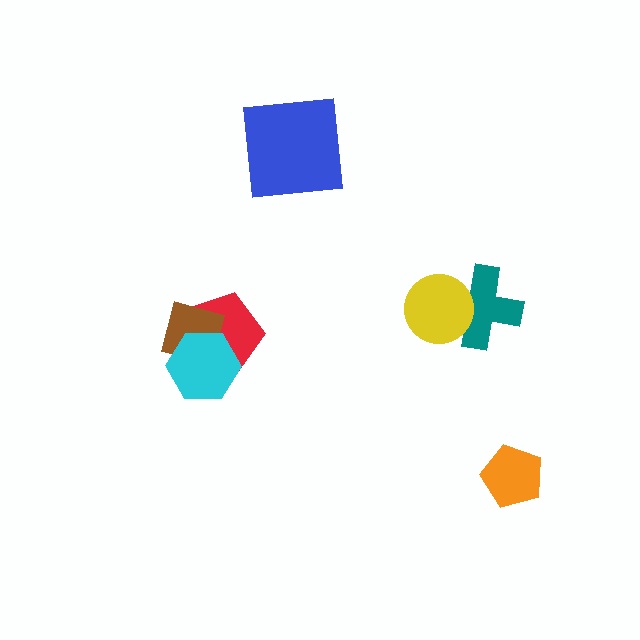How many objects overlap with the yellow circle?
1 object overlaps with the yellow circle.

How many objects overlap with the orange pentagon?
0 objects overlap with the orange pentagon.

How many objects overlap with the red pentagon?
2 objects overlap with the red pentagon.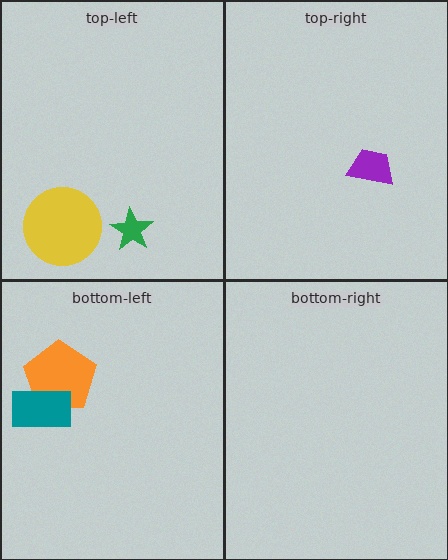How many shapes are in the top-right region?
1.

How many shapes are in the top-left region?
2.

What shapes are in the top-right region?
The purple trapezoid.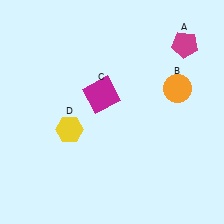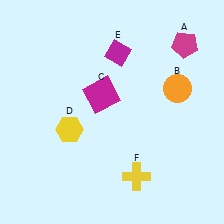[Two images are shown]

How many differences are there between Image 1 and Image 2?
There are 2 differences between the two images.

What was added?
A magenta diamond (E), a yellow cross (F) were added in Image 2.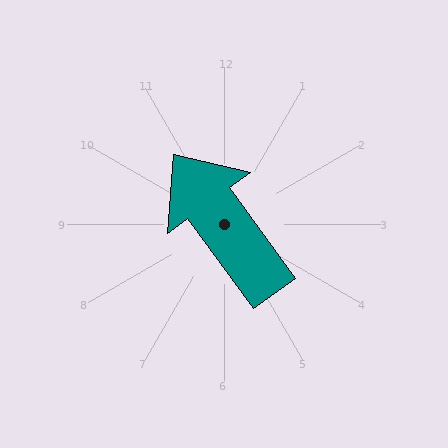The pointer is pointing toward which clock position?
Roughly 11 o'clock.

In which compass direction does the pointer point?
Northwest.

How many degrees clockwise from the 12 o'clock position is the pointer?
Approximately 324 degrees.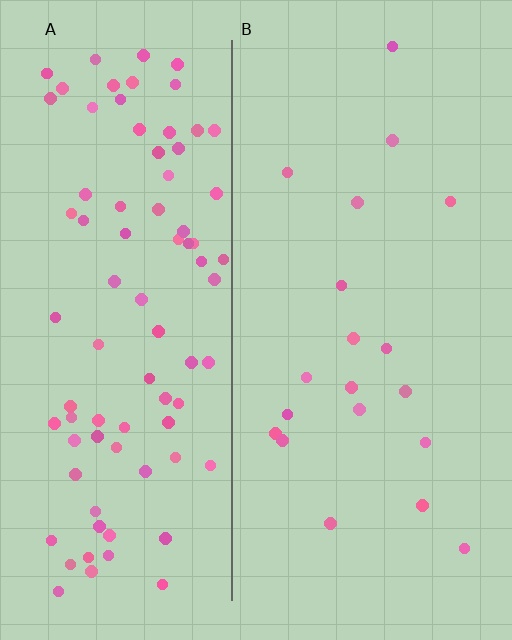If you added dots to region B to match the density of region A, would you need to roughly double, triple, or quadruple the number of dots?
Approximately quadruple.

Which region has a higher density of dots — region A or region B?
A (the left).